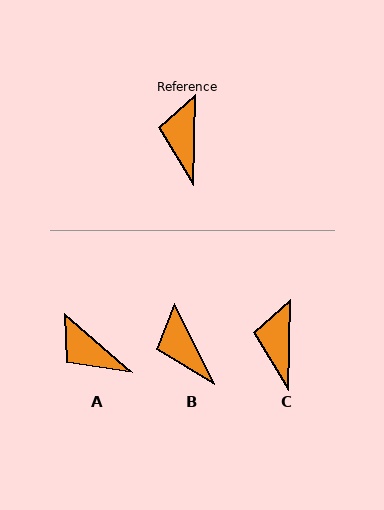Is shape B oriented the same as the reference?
No, it is off by about 27 degrees.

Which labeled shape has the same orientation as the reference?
C.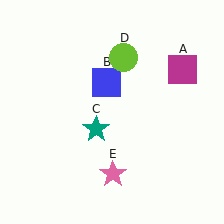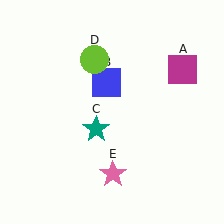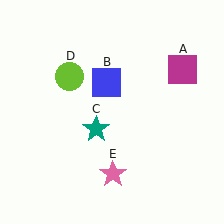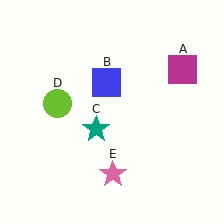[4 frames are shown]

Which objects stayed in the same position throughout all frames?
Magenta square (object A) and blue square (object B) and teal star (object C) and pink star (object E) remained stationary.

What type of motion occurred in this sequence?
The lime circle (object D) rotated counterclockwise around the center of the scene.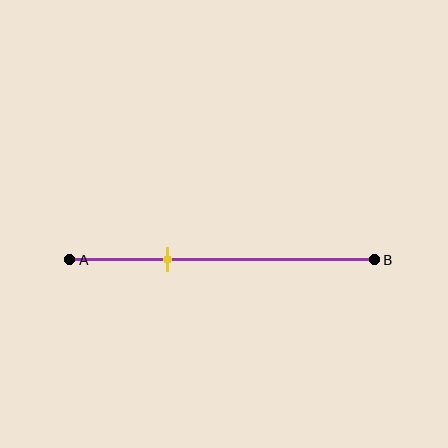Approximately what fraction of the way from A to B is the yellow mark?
The yellow mark is approximately 30% of the way from A to B.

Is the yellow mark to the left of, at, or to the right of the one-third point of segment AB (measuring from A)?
The yellow mark is approximately at the one-third point of segment AB.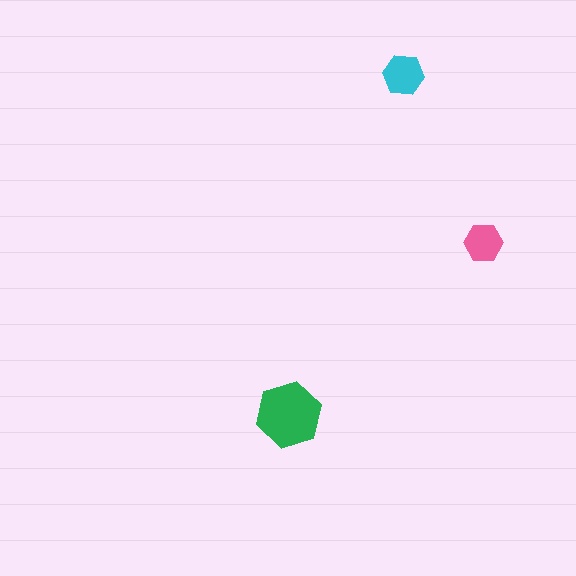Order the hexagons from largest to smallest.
the green one, the cyan one, the pink one.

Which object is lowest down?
The green hexagon is bottommost.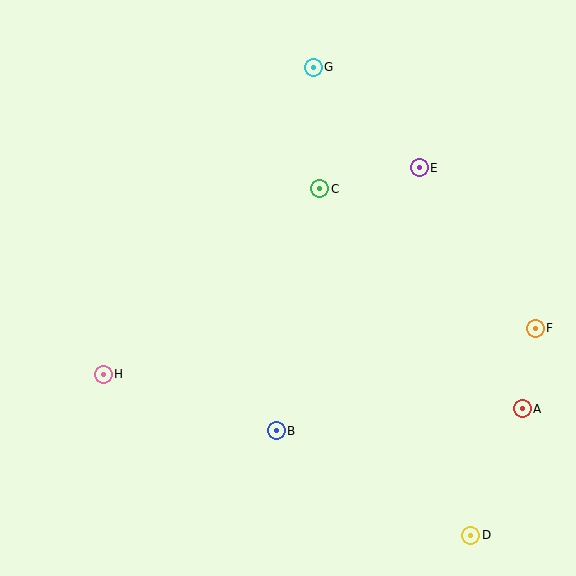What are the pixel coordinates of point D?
Point D is at (471, 535).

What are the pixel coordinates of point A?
Point A is at (522, 409).